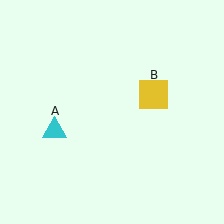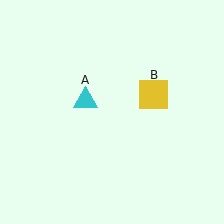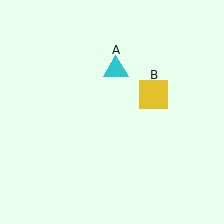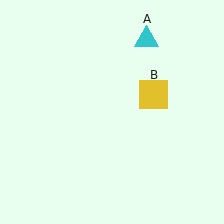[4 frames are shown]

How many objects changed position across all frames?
1 object changed position: cyan triangle (object A).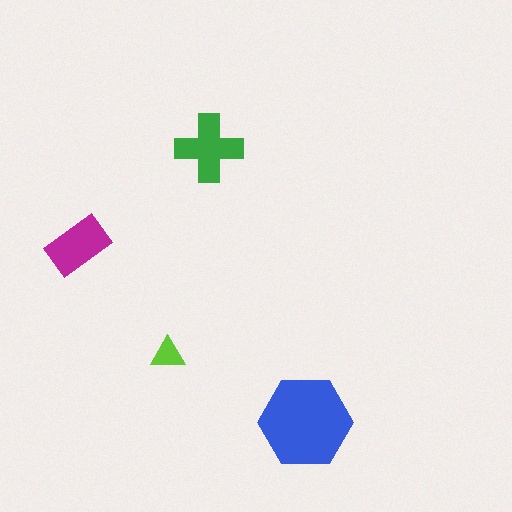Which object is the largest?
The blue hexagon.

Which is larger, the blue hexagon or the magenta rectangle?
The blue hexagon.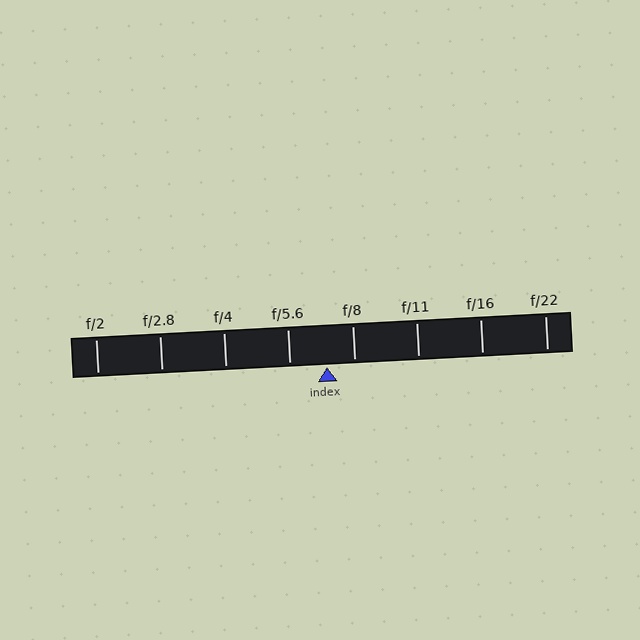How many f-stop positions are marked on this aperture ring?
There are 8 f-stop positions marked.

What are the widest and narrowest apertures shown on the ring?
The widest aperture shown is f/2 and the narrowest is f/22.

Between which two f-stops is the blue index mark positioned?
The index mark is between f/5.6 and f/8.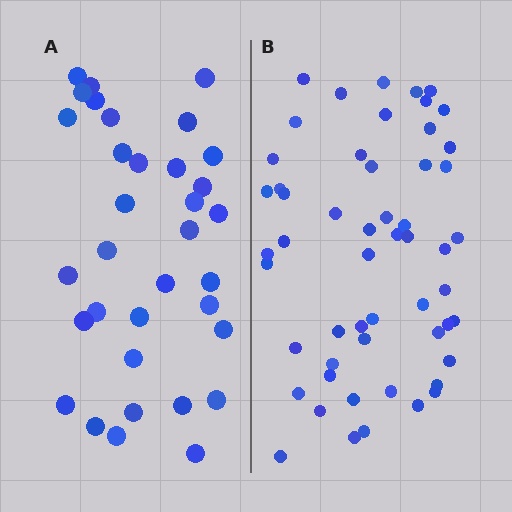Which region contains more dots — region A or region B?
Region B (the right region) has more dots.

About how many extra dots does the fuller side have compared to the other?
Region B has approximately 20 more dots than region A.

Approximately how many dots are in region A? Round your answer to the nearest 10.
About 30 dots. (The exact count is 34, which rounds to 30.)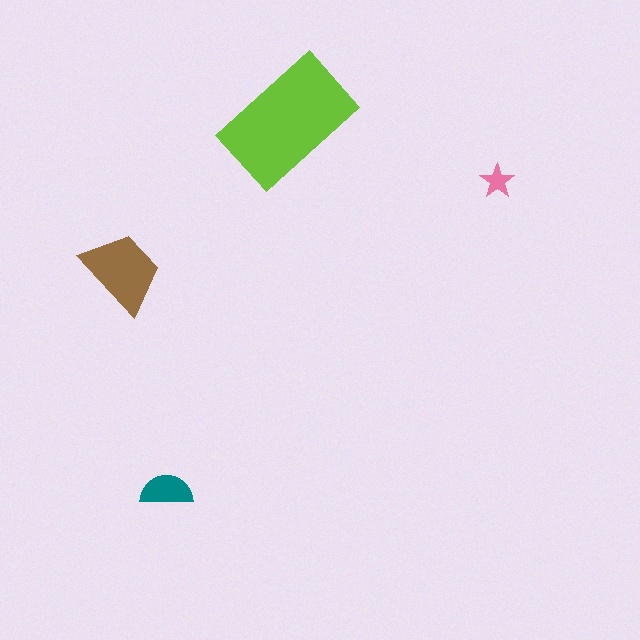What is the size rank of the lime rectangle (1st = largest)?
1st.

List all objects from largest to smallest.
The lime rectangle, the brown trapezoid, the teal semicircle, the pink star.